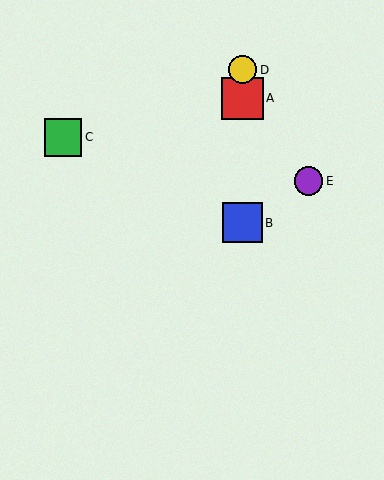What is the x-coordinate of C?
Object C is at x≈63.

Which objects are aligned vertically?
Objects A, B, D are aligned vertically.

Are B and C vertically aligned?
No, B is at x≈243 and C is at x≈63.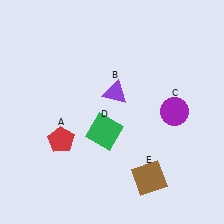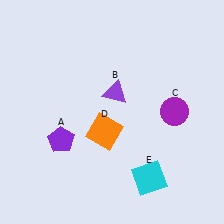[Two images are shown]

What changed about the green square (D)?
In Image 1, D is green. In Image 2, it changed to orange.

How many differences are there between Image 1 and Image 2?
There are 3 differences between the two images.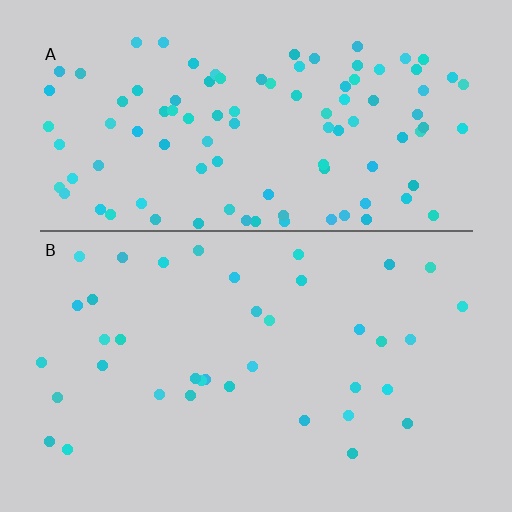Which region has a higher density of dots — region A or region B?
A (the top).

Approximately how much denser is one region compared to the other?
Approximately 2.7× — region A over region B.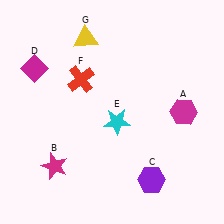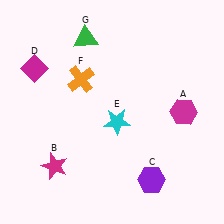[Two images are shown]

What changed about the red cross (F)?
In Image 1, F is red. In Image 2, it changed to orange.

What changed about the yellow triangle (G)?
In Image 1, G is yellow. In Image 2, it changed to green.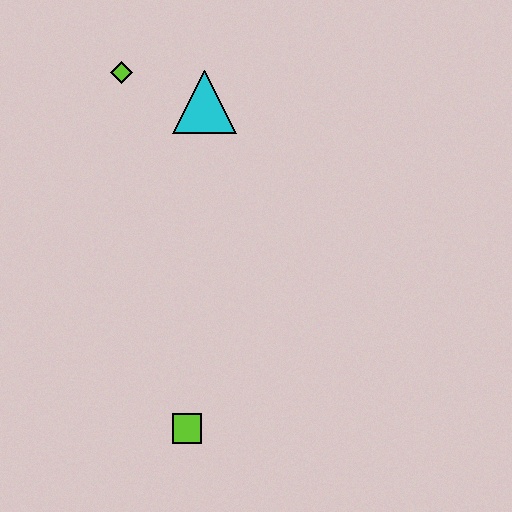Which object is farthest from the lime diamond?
The lime square is farthest from the lime diamond.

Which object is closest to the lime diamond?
The cyan triangle is closest to the lime diamond.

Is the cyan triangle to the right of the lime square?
Yes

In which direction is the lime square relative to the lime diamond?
The lime square is below the lime diamond.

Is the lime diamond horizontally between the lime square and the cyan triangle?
No